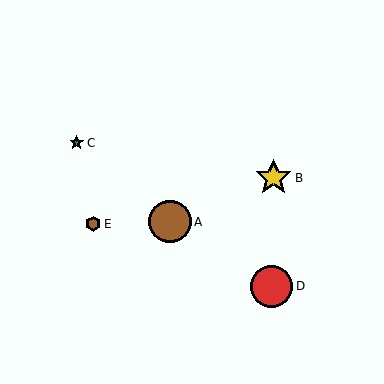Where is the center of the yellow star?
The center of the yellow star is at (273, 178).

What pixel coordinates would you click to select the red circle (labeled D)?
Click at (272, 286) to select the red circle D.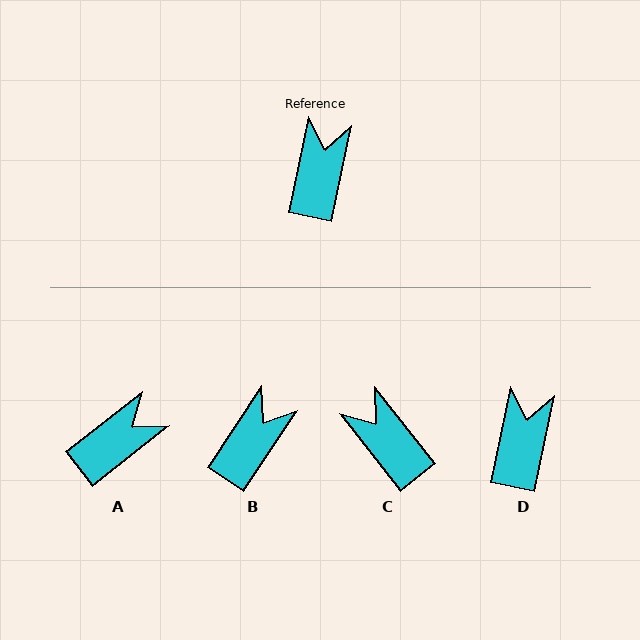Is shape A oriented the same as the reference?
No, it is off by about 40 degrees.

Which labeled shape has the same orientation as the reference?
D.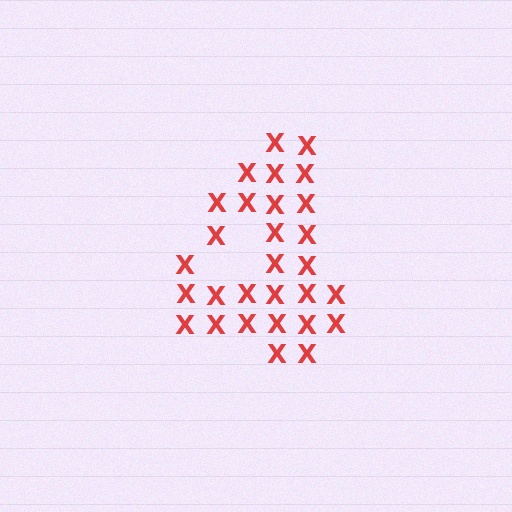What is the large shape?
The large shape is the digit 4.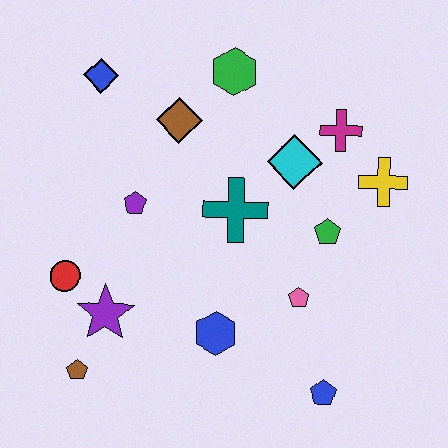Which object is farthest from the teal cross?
The brown pentagon is farthest from the teal cross.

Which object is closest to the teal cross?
The cyan diamond is closest to the teal cross.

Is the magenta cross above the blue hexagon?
Yes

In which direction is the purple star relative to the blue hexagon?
The purple star is to the left of the blue hexagon.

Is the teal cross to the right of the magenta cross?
No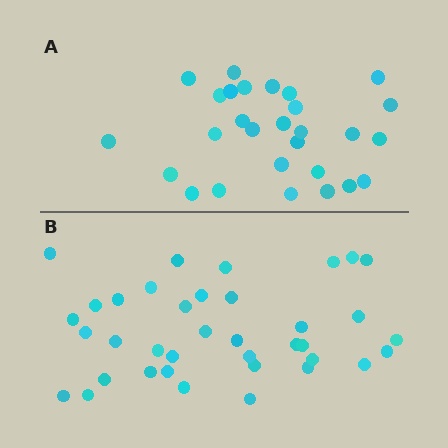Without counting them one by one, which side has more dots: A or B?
Region B (the bottom region) has more dots.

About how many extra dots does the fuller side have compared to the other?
Region B has roughly 8 or so more dots than region A.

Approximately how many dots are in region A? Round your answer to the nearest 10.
About 30 dots. (The exact count is 28, which rounds to 30.)